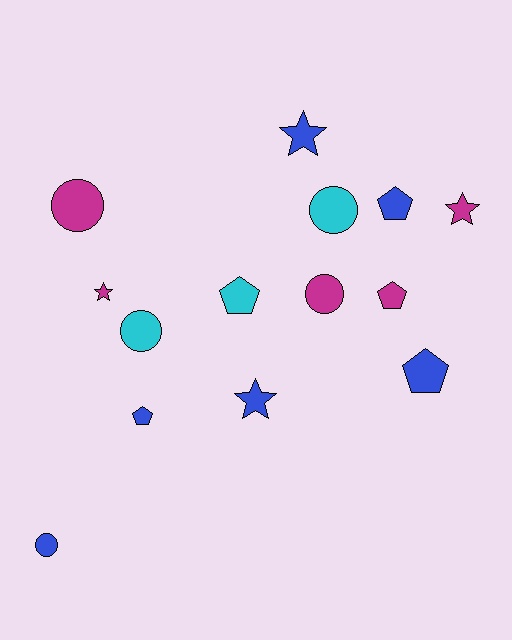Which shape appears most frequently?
Pentagon, with 5 objects.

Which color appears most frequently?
Blue, with 6 objects.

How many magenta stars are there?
There are 2 magenta stars.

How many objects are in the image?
There are 14 objects.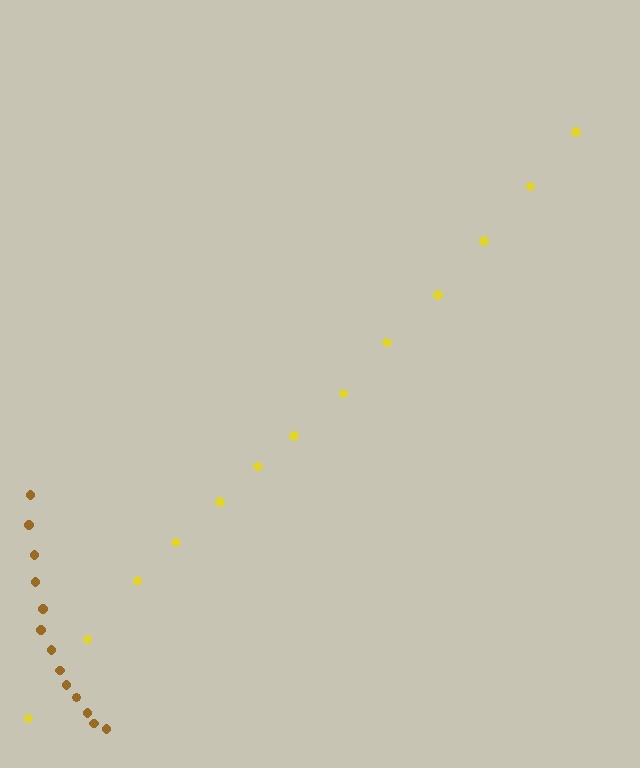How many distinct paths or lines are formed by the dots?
There are 2 distinct paths.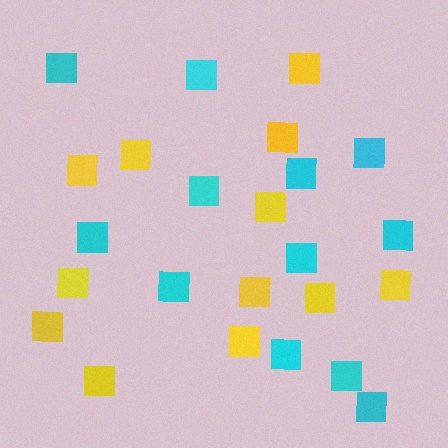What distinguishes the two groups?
There are 2 groups: one group of yellow squares (12) and one group of cyan squares (12).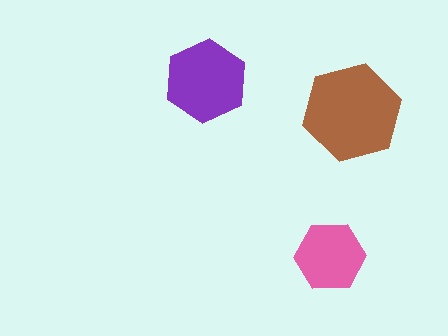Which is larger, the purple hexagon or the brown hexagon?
The brown one.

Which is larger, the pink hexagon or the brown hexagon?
The brown one.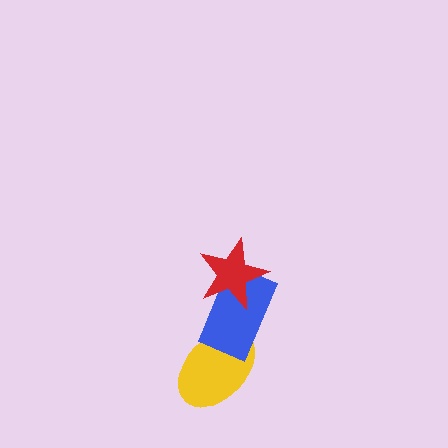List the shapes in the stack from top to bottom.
From top to bottom: the red star, the blue rectangle, the yellow ellipse.